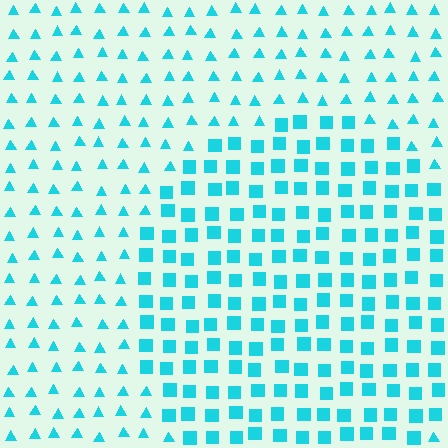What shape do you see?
I see a circle.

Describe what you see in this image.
The image is filled with small cyan elements arranged in a uniform grid. A circle-shaped region contains squares, while the surrounding area contains triangles. The boundary is defined purely by the change in element shape.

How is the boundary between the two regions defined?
The boundary is defined by a change in element shape: squares inside vs. triangles outside. All elements share the same color and spacing.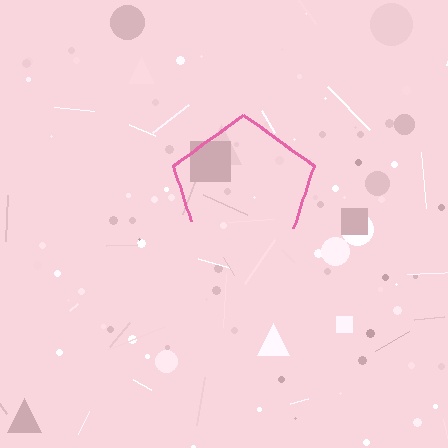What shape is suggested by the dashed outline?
The dashed outline suggests a pentagon.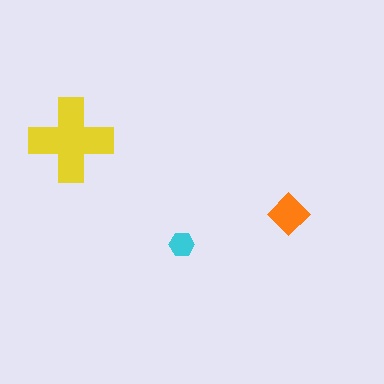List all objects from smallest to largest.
The cyan hexagon, the orange diamond, the yellow cross.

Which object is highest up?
The yellow cross is topmost.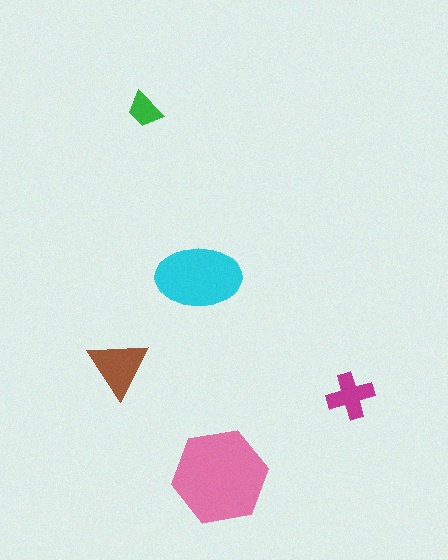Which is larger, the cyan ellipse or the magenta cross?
The cyan ellipse.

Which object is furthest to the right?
The magenta cross is rightmost.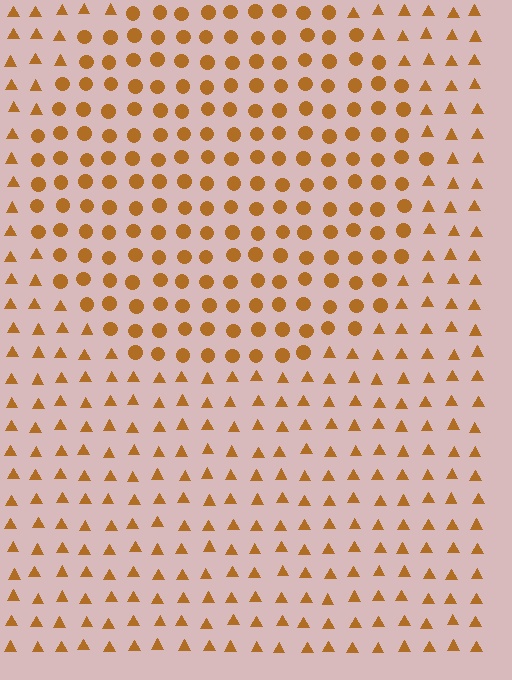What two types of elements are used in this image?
The image uses circles inside the circle region and triangles outside it.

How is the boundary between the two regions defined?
The boundary is defined by a change in element shape: circles inside vs. triangles outside. All elements share the same color and spacing.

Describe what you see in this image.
The image is filled with small brown elements arranged in a uniform grid. A circle-shaped region contains circles, while the surrounding area contains triangles. The boundary is defined purely by the change in element shape.